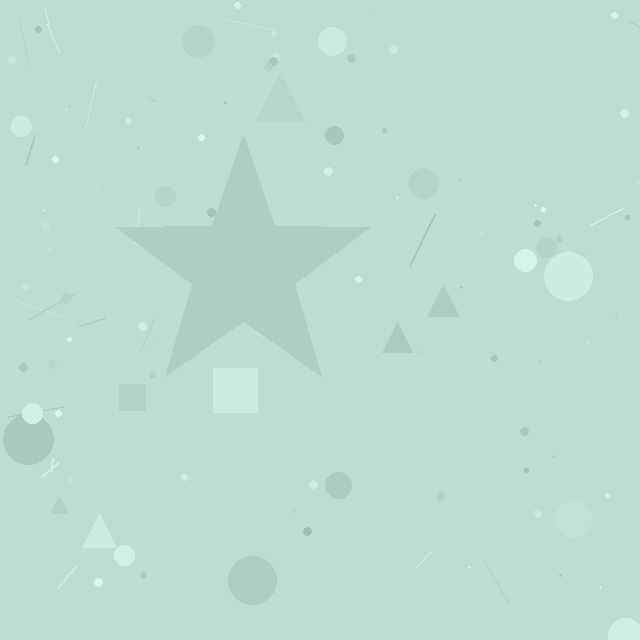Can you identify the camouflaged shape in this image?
The camouflaged shape is a star.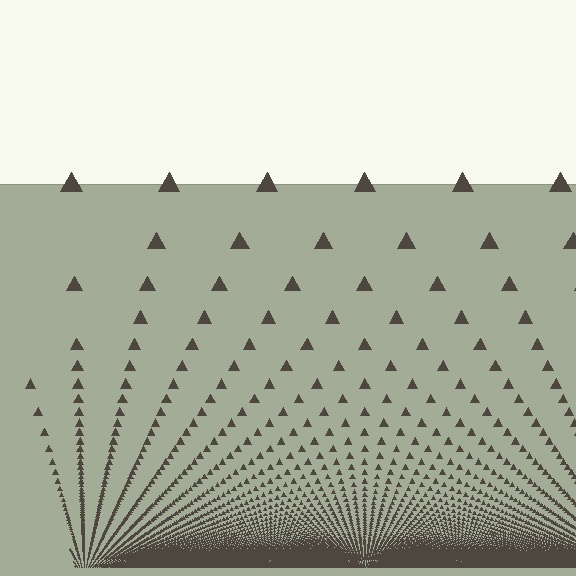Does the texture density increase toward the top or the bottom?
Density increases toward the bottom.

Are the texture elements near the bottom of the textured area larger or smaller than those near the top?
Smaller. The gradient is inverted — elements near the bottom are smaller and denser.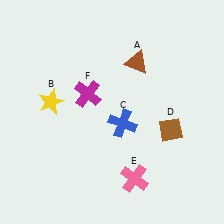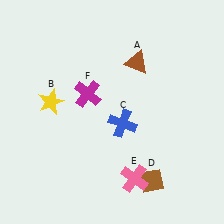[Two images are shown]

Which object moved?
The brown diamond (D) moved down.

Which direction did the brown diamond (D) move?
The brown diamond (D) moved down.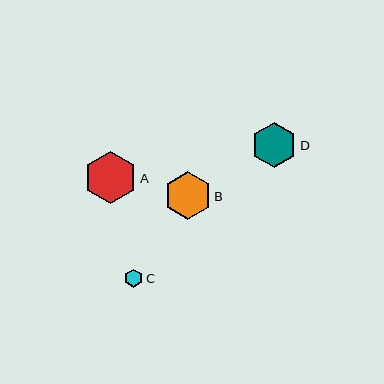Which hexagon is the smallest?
Hexagon C is the smallest with a size of approximately 18 pixels.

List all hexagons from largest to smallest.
From largest to smallest: A, B, D, C.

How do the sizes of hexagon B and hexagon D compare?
Hexagon B and hexagon D are approximately the same size.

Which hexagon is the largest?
Hexagon A is the largest with a size of approximately 53 pixels.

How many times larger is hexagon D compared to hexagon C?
Hexagon D is approximately 2.5 times the size of hexagon C.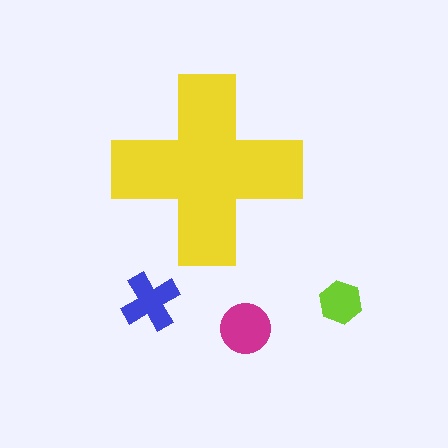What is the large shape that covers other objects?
A yellow cross.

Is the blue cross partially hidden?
No, the blue cross is fully visible.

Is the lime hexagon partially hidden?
No, the lime hexagon is fully visible.